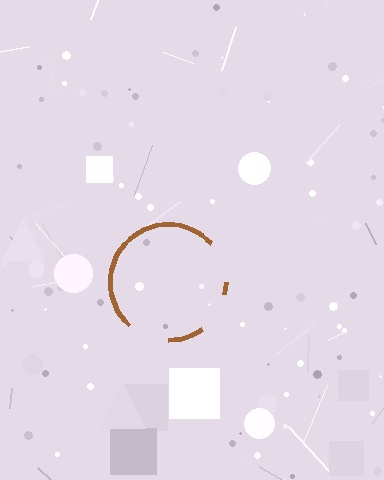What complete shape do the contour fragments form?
The contour fragments form a circle.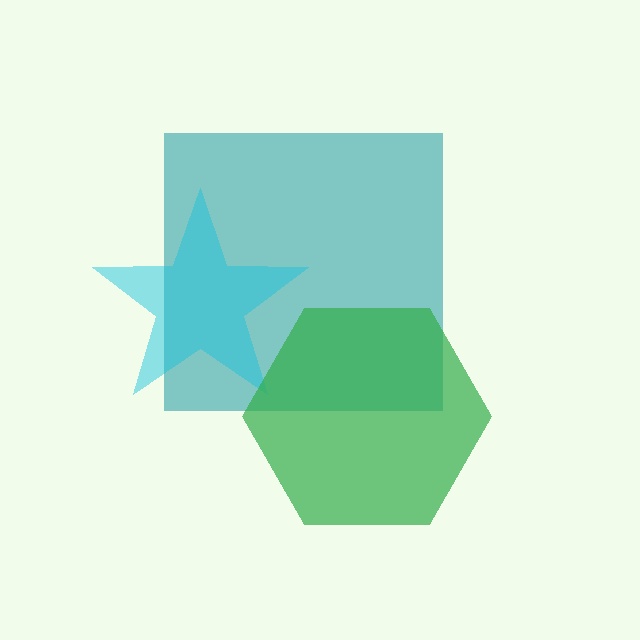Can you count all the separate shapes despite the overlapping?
Yes, there are 3 separate shapes.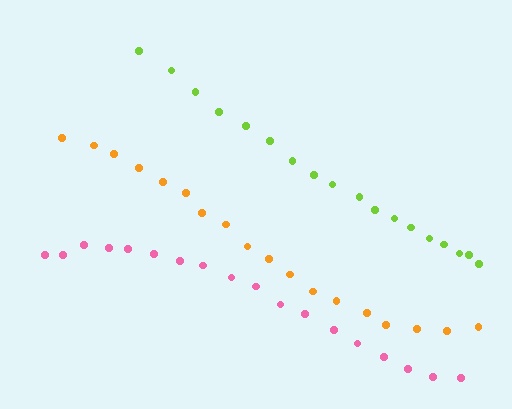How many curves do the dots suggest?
There are 3 distinct paths.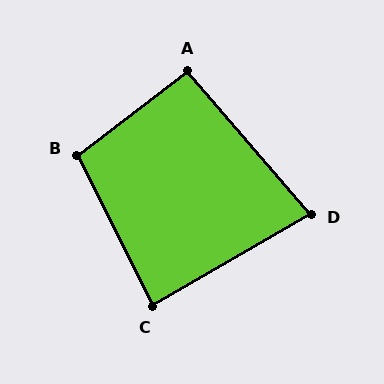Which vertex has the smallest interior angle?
D, at approximately 79 degrees.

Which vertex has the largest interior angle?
B, at approximately 101 degrees.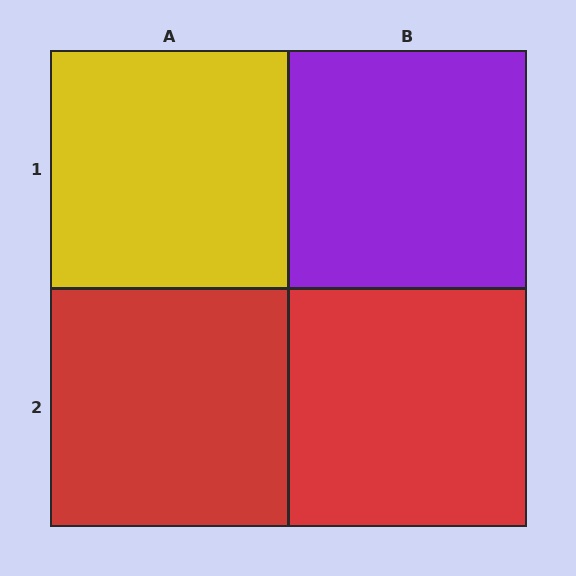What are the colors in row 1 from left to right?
Yellow, purple.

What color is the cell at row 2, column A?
Red.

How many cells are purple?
1 cell is purple.